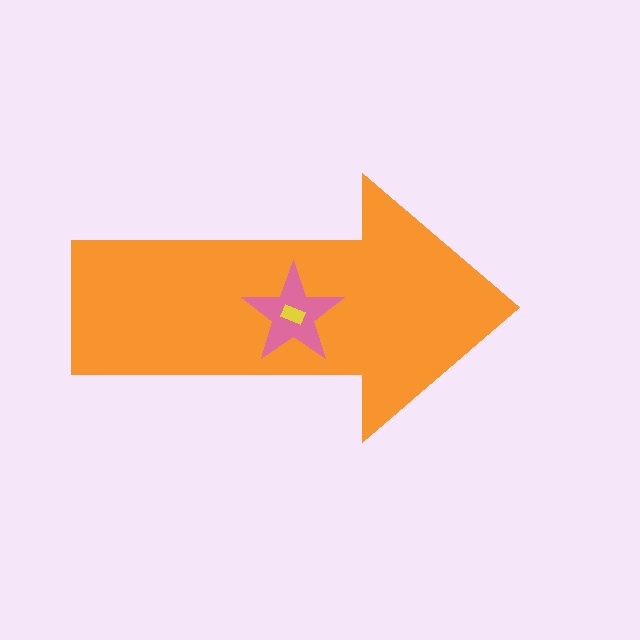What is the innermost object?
The yellow rectangle.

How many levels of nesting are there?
3.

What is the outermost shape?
The orange arrow.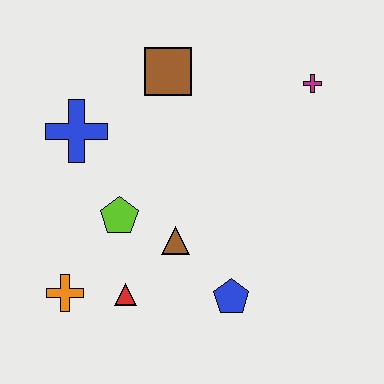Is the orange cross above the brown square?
No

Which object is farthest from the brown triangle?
The magenta cross is farthest from the brown triangle.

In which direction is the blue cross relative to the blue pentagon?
The blue cross is above the blue pentagon.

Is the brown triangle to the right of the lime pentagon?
Yes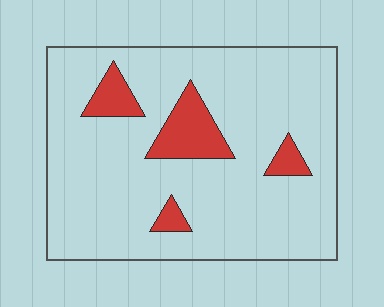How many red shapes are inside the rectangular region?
4.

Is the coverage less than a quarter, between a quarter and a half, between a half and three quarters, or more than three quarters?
Less than a quarter.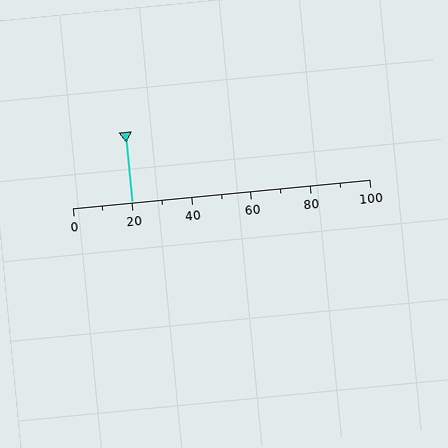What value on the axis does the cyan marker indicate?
The marker indicates approximately 20.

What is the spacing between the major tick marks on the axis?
The major ticks are spaced 20 apart.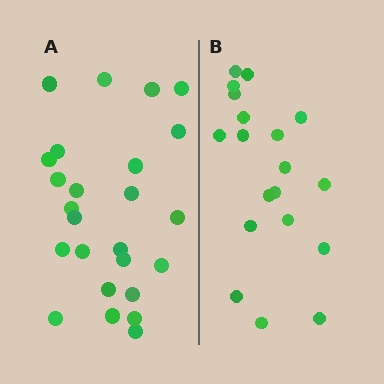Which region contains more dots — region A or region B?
Region A (the left region) has more dots.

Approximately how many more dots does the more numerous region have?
Region A has about 6 more dots than region B.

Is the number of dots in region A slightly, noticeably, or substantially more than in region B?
Region A has noticeably more, but not dramatically so. The ratio is roughly 1.3 to 1.